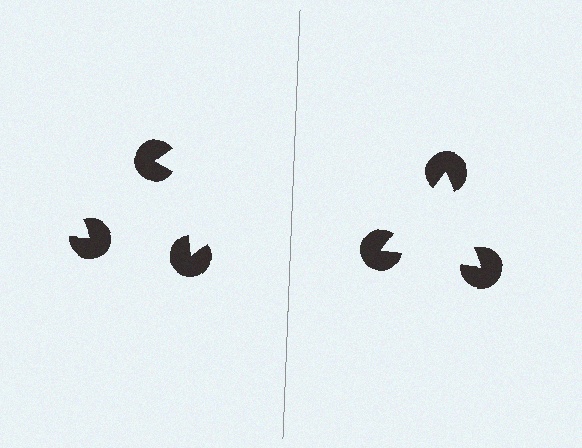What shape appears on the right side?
An illusory triangle.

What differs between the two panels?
The pac-man discs are positioned identically on both sides; only the wedge orientations differ. On the right they align to a triangle; on the left they are misaligned.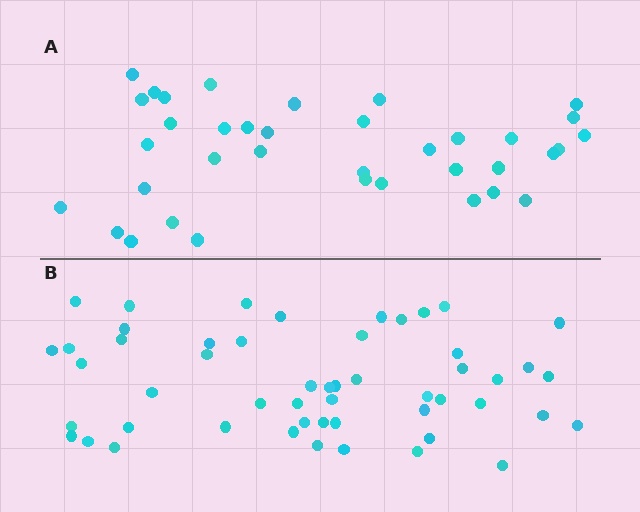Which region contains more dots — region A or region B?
Region B (the bottom region) has more dots.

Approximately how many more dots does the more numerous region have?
Region B has approximately 15 more dots than region A.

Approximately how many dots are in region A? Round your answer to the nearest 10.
About 40 dots. (The exact count is 37, which rounds to 40.)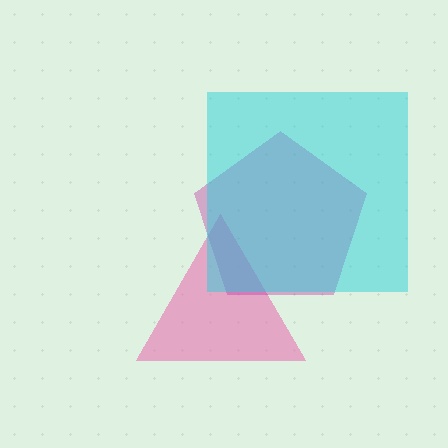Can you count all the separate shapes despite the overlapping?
Yes, there are 3 separate shapes.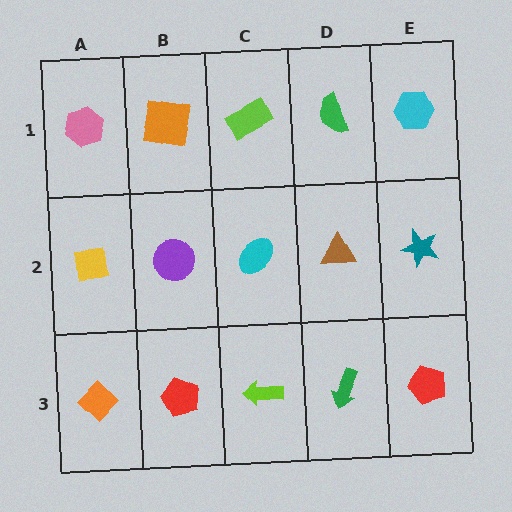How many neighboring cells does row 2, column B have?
4.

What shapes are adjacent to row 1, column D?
A brown triangle (row 2, column D), a lime rectangle (row 1, column C), a cyan hexagon (row 1, column E).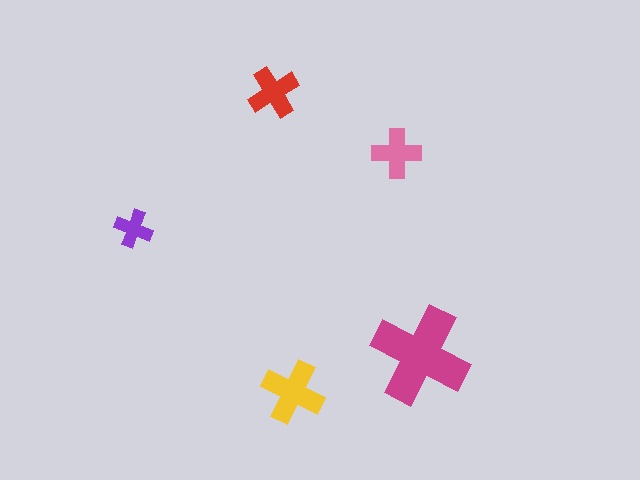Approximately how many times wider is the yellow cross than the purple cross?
About 1.5 times wider.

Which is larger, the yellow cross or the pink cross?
The yellow one.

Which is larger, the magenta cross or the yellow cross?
The magenta one.